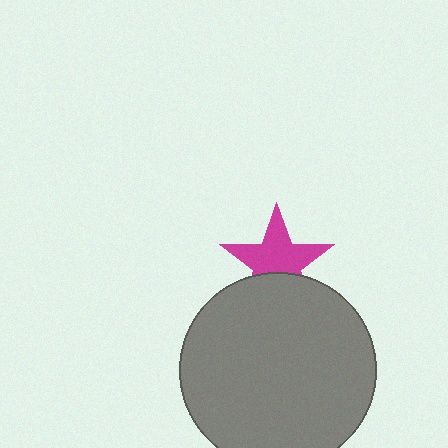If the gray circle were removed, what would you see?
You would see the complete magenta star.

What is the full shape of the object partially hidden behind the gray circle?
The partially hidden object is a magenta star.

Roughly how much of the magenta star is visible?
Most of it is visible (roughly 66%).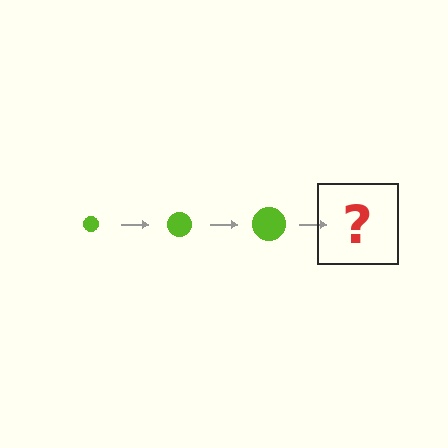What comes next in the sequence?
The next element should be a lime circle, larger than the previous one.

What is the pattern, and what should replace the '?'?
The pattern is that the circle gets progressively larger each step. The '?' should be a lime circle, larger than the previous one.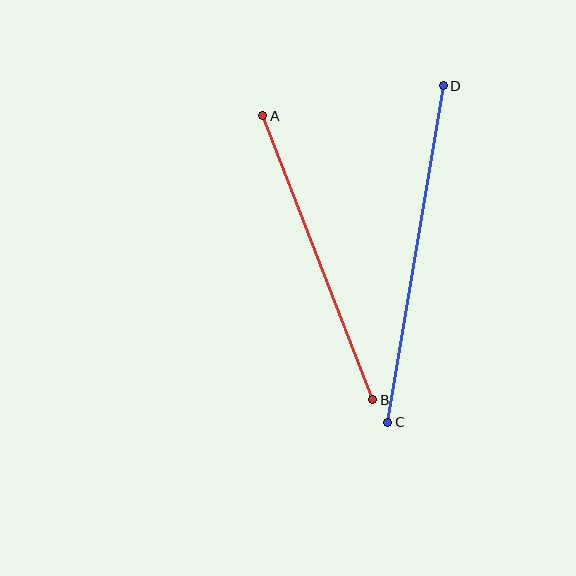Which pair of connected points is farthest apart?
Points C and D are farthest apart.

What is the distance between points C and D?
The distance is approximately 341 pixels.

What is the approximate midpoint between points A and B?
The midpoint is at approximately (318, 258) pixels.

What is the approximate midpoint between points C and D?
The midpoint is at approximately (416, 254) pixels.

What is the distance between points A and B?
The distance is approximately 305 pixels.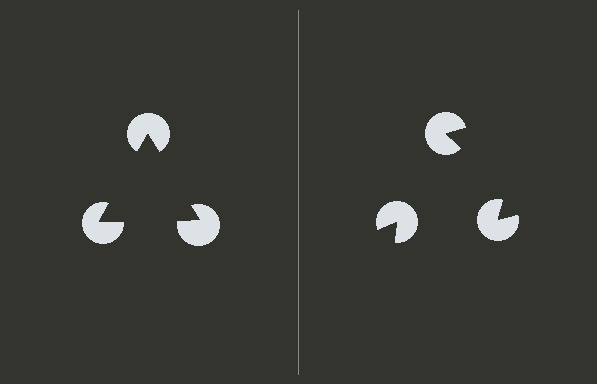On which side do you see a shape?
An illusory triangle appears on the left side. On the right side the wedge cuts are rotated, so no coherent shape forms.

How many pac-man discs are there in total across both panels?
6 — 3 on each side.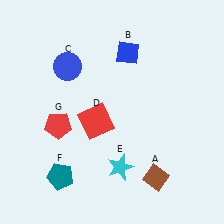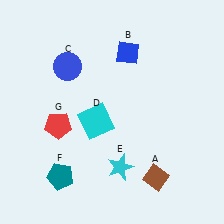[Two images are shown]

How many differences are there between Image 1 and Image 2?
There is 1 difference between the two images.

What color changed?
The square (D) changed from red in Image 1 to cyan in Image 2.